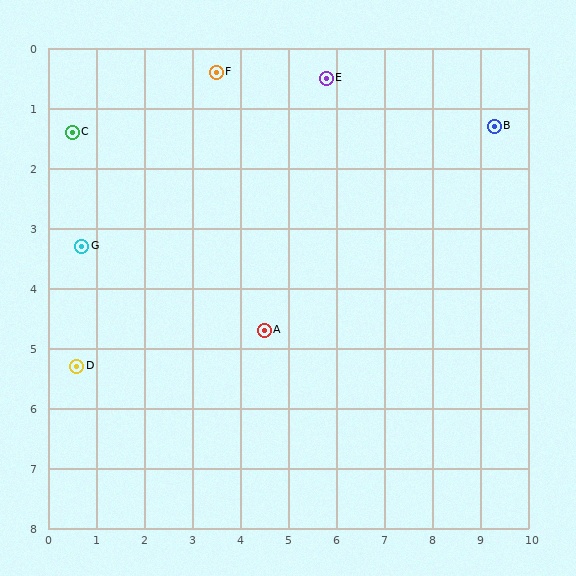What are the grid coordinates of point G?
Point G is at approximately (0.7, 3.3).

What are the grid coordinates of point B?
Point B is at approximately (9.3, 1.3).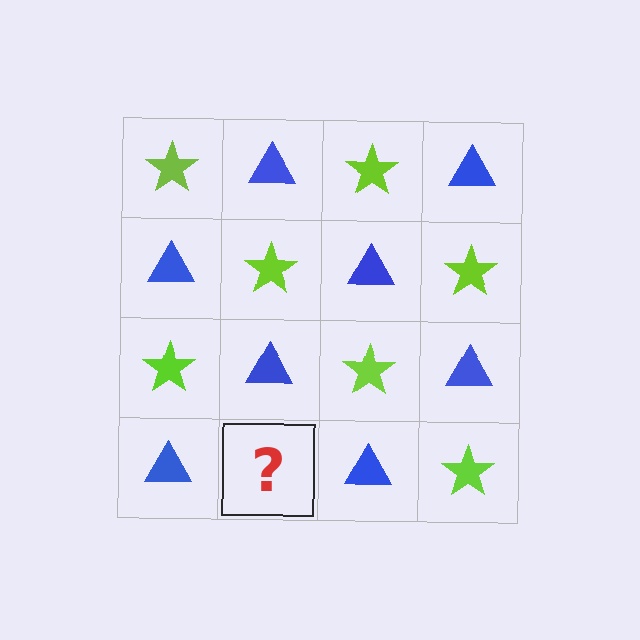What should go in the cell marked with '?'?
The missing cell should contain a lime star.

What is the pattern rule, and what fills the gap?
The rule is that it alternates lime star and blue triangle in a checkerboard pattern. The gap should be filled with a lime star.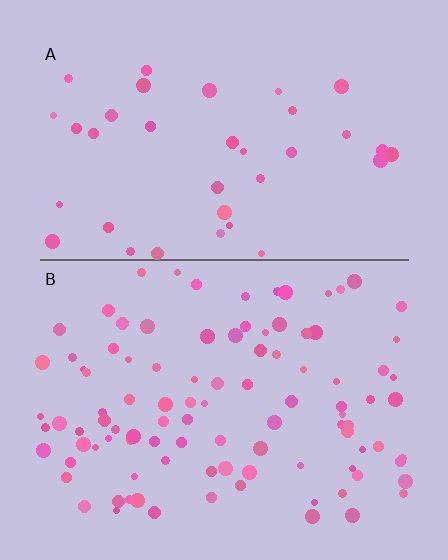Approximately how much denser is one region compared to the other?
Approximately 2.7× — region B over region A.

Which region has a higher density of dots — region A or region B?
B (the bottom).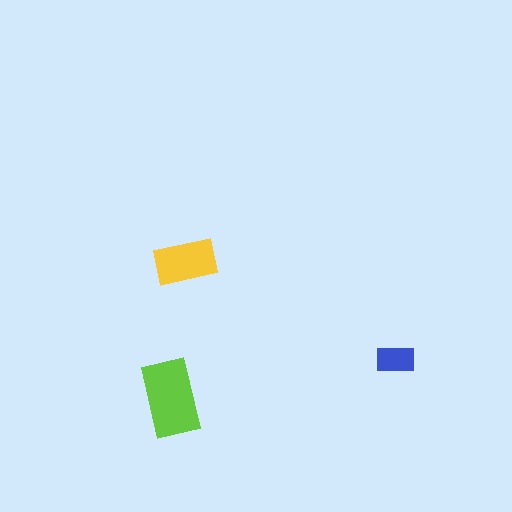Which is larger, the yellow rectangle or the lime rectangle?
The lime one.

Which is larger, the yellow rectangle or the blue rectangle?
The yellow one.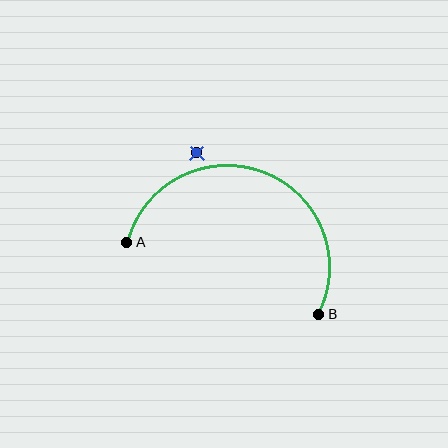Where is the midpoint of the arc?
The arc midpoint is the point on the curve farthest from the straight line joining A and B. It sits above that line.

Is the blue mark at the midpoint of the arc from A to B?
No — the blue mark does not lie on the arc at all. It sits slightly outside the curve.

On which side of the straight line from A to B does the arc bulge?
The arc bulges above the straight line connecting A and B.